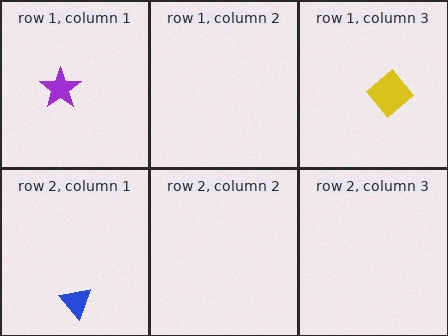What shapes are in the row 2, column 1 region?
The blue triangle.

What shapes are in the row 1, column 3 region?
The yellow diamond.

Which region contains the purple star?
The row 1, column 1 region.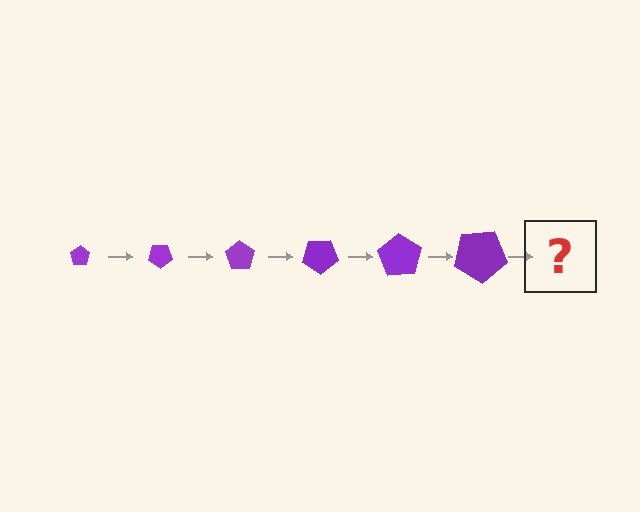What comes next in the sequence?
The next element should be a pentagon, larger than the previous one and rotated 210 degrees from the start.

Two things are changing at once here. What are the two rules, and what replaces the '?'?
The two rules are that the pentagon grows larger each step and it rotates 35 degrees each step. The '?' should be a pentagon, larger than the previous one and rotated 210 degrees from the start.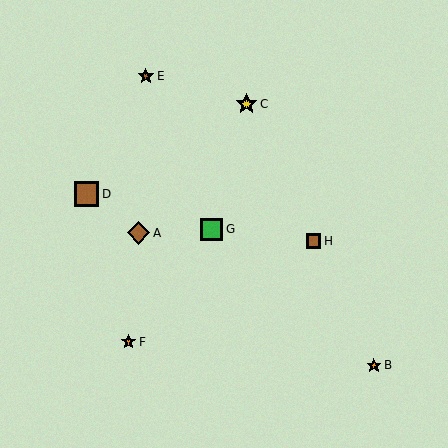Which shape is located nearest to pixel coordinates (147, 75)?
The brown star (labeled E) at (146, 76) is nearest to that location.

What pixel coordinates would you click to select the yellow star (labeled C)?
Click at (247, 104) to select the yellow star C.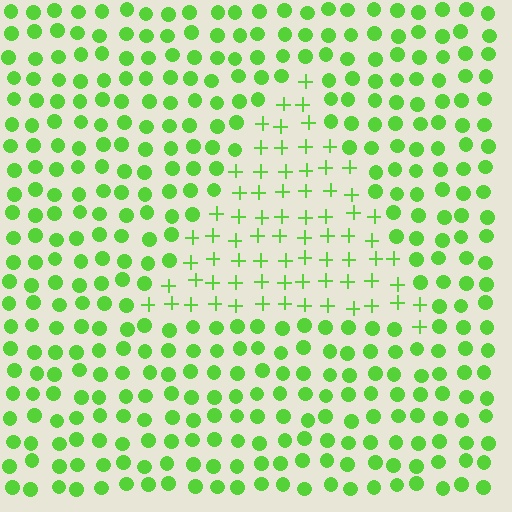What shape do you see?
I see a triangle.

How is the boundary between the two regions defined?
The boundary is defined by a change in element shape: plus signs inside vs. circles outside. All elements share the same color and spacing.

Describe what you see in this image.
The image is filled with small lime elements arranged in a uniform grid. A triangle-shaped region contains plus signs, while the surrounding area contains circles. The boundary is defined purely by the change in element shape.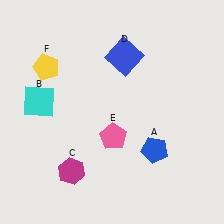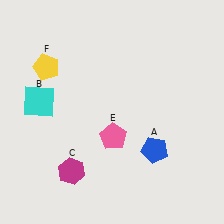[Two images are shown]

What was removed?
The blue square (D) was removed in Image 2.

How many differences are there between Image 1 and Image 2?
There is 1 difference between the two images.